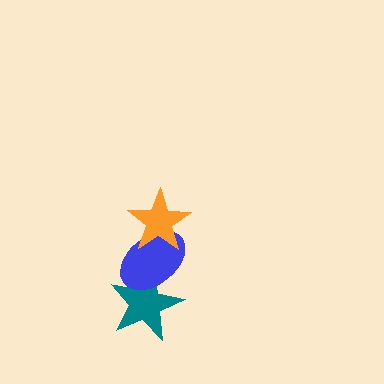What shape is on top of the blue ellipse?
The orange star is on top of the blue ellipse.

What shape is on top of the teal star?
The blue ellipse is on top of the teal star.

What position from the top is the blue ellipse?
The blue ellipse is 2nd from the top.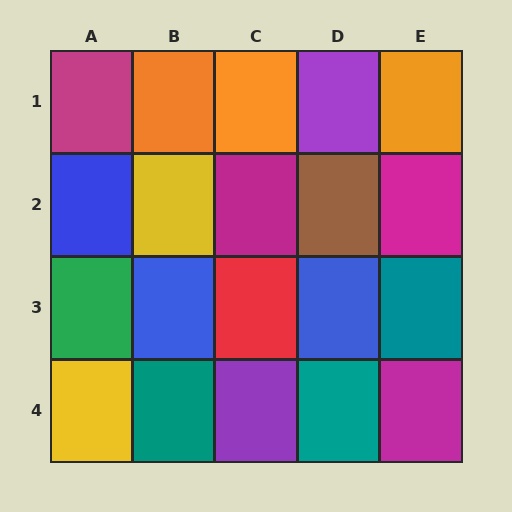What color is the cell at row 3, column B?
Blue.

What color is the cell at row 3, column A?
Green.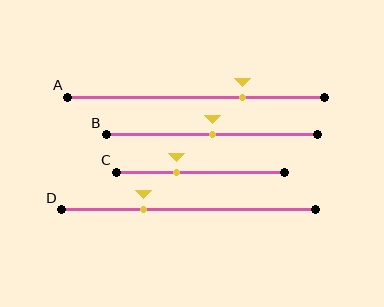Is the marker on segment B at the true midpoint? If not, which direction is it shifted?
Yes, the marker on segment B is at the true midpoint.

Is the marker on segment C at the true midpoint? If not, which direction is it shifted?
No, the marker on segment C is shifted to the left by about 14% of the segment length.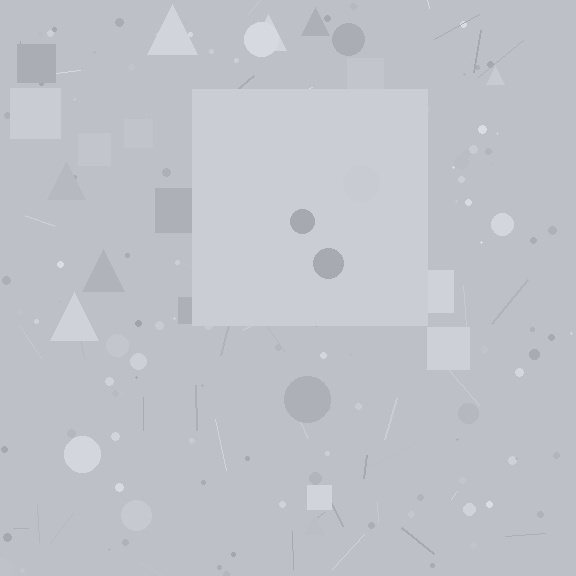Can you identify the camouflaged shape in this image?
The camouflaged shape is a square.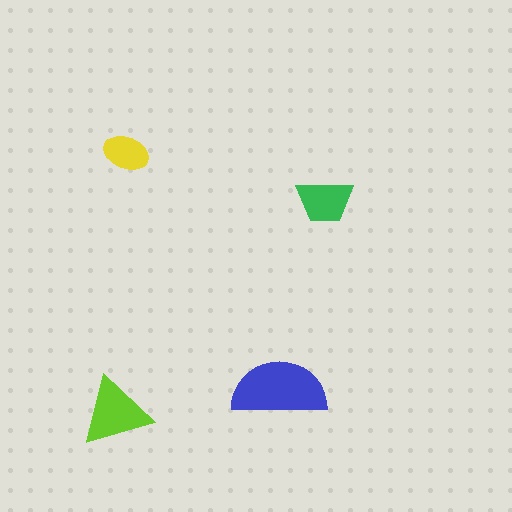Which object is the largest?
The blue semicircle.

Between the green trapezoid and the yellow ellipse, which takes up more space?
The green trapezoid.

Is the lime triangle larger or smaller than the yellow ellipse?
Larger.